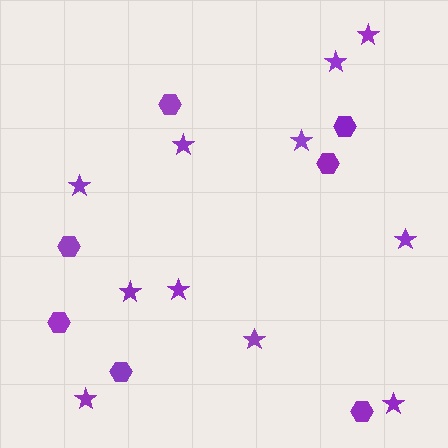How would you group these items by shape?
There are 2 groups: one group of hexagons (7) and one group of stars (11).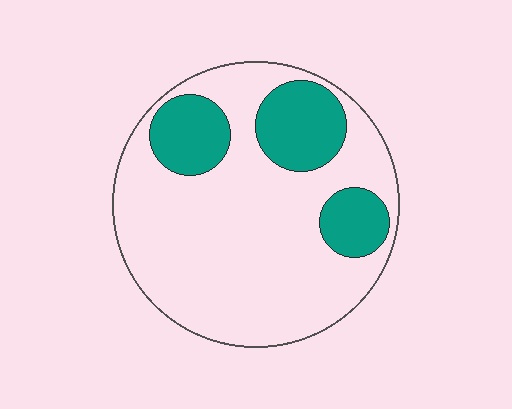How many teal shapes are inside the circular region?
3.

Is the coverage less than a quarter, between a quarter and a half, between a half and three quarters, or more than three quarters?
Less than a quarter.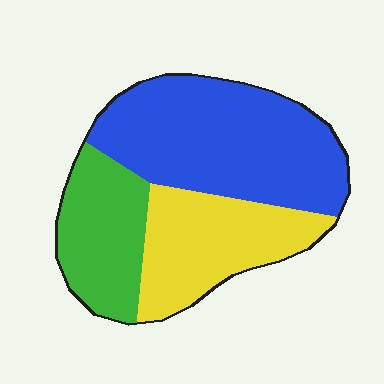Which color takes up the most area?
Blue, at roughly 50%.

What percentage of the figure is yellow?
Yellow covers 29% of the figure.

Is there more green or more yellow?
Yellow.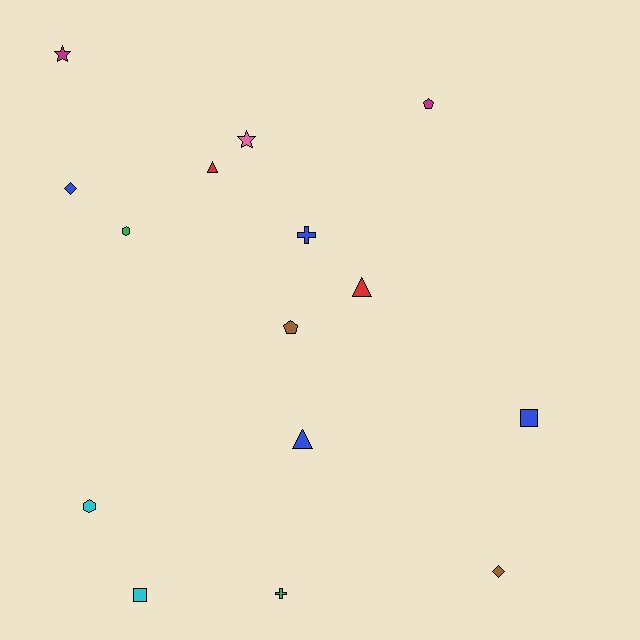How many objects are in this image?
There are 15 objects.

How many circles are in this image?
There are no circles.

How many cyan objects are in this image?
There are 2 cyan objects.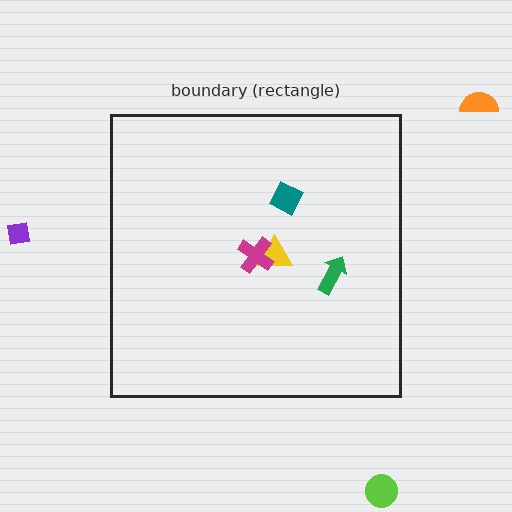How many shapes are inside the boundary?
4 inside, 3 outside.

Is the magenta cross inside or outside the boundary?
Inside.